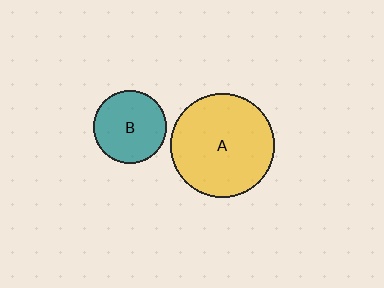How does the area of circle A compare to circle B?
Approximately 2.0 times.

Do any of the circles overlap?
No, none of the circles overlap.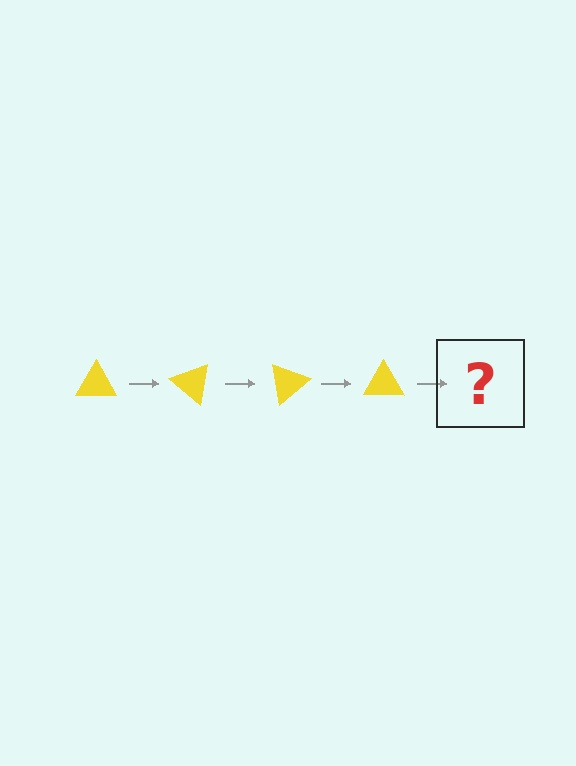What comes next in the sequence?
The next element should be a yellow triangle rotated 160 degrees.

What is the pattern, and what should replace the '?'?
The pattern is that the triangle rotates 40 degrees each step. The '?' should be a yellow triangle rotated 160 degrees.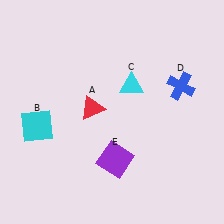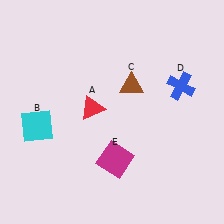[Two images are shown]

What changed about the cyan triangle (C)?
In Image 1, C is cyan. In Image 2, it changed to brown.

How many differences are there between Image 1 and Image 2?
There are 2 differences between the two images.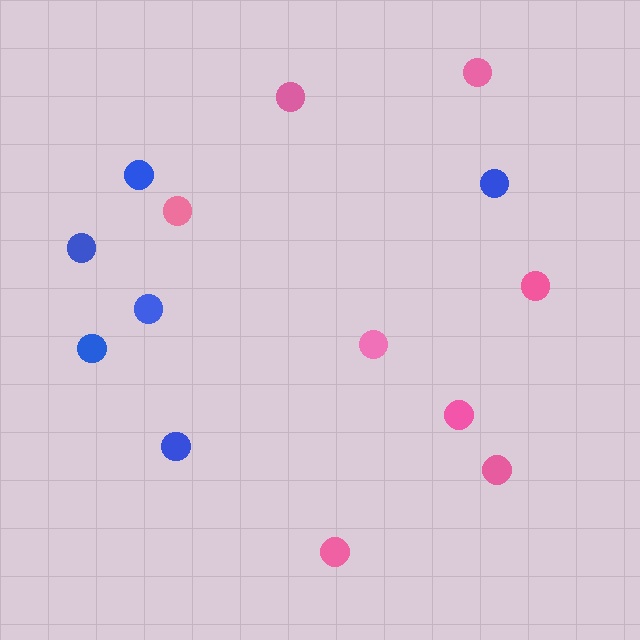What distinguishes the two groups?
There are 2 groups: one group of blue circles (6) and one group of pink circles (8).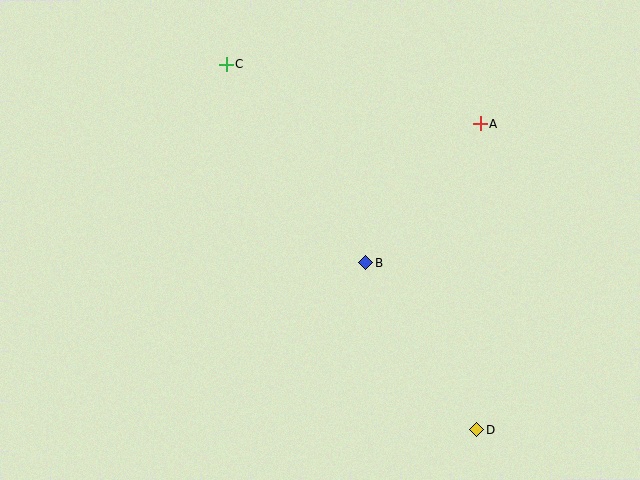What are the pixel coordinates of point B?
Point B is at (366, 263).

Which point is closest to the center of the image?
Point B at (366, 263) is closest to the center.